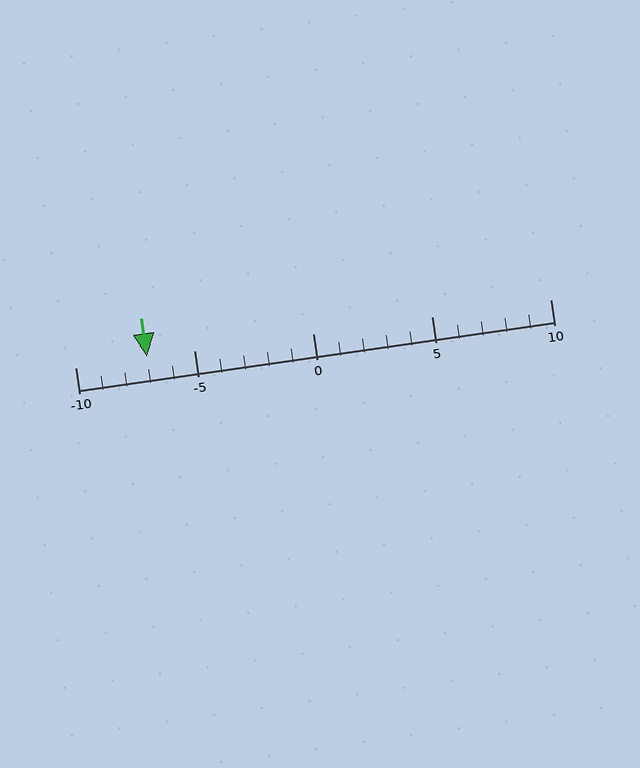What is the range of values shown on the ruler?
The ruler shows values from -10 to 10.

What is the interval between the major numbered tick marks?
The major tick marks are spaced 5 units apart.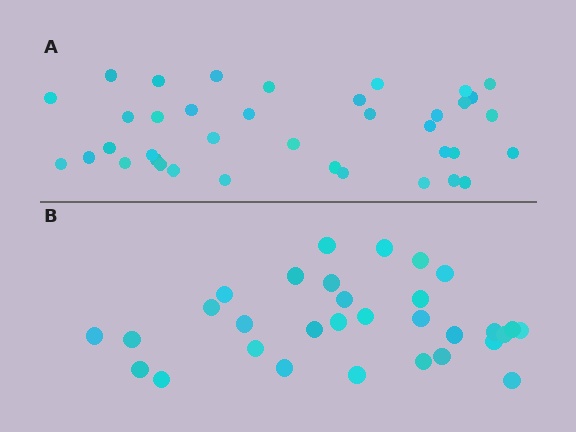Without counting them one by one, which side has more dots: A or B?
Region A (the top region) has more dots.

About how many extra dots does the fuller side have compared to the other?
Region A has roughly 8 or so more dots than region B.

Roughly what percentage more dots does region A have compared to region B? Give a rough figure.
About 25% more.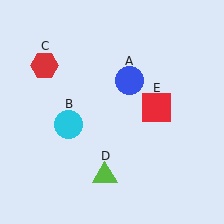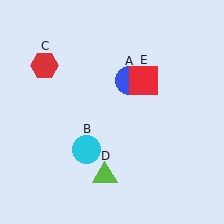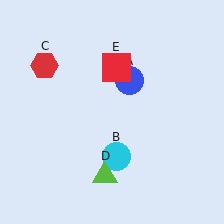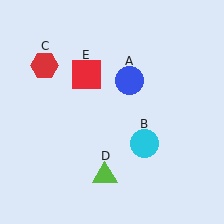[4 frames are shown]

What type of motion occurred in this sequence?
The cyan circle (object B), red square (object E) rotated counterclockwise around the center of the scene.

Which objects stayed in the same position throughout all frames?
Blue circle (object A) and red hexagon (object C) and lime triangle (object D) remained stationary.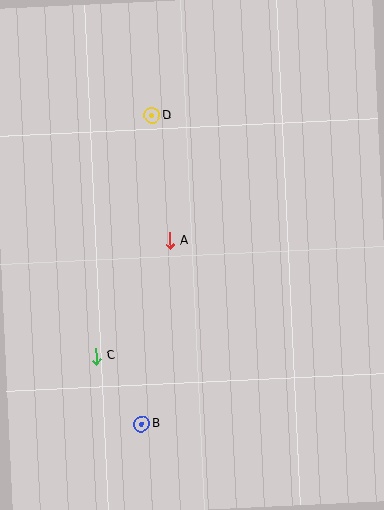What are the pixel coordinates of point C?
Point C is at (97, 356).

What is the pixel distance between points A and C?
The distance between A and C is 137 pixels.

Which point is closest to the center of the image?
Point A at (170, 241) is closest to the center.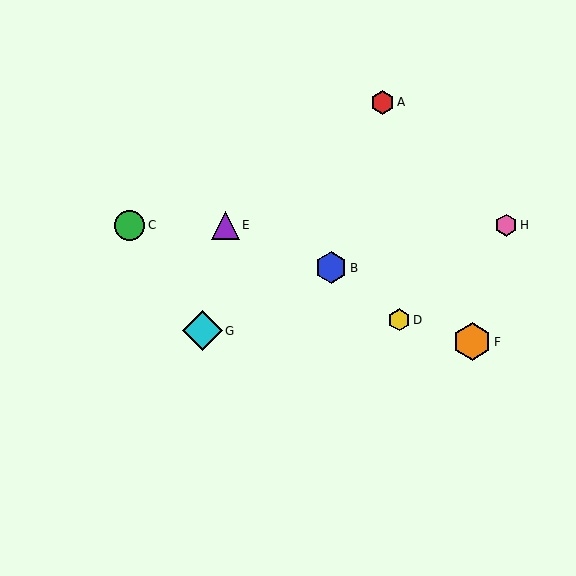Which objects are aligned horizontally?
Objects C, E, H are aligned horizontally.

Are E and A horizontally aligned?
No, E is at y≈225 and A is at y≈102.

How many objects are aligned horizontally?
3 objects (C, E, H) are aligned horizontally.